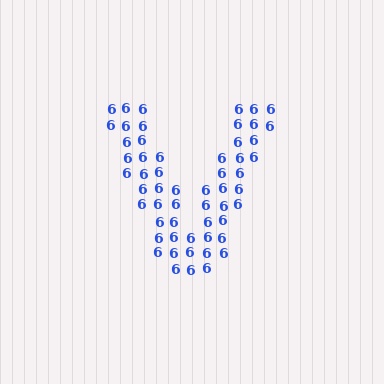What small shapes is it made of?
It is made of small digit 6's.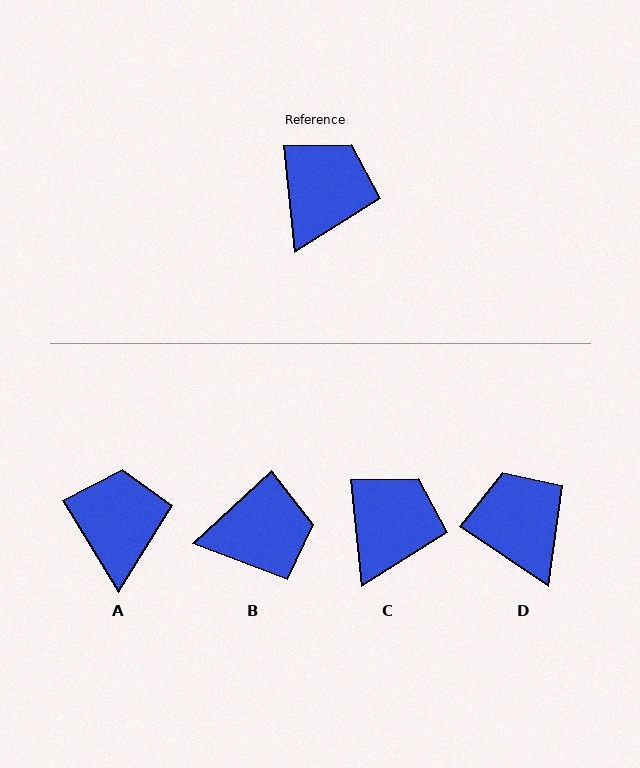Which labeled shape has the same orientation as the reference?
C.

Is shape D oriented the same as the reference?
No, it is off by about 50 degrees.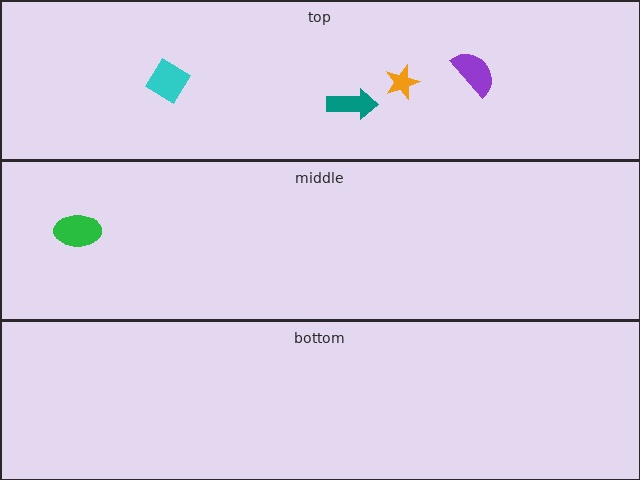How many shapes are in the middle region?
1.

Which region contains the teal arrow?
The top region.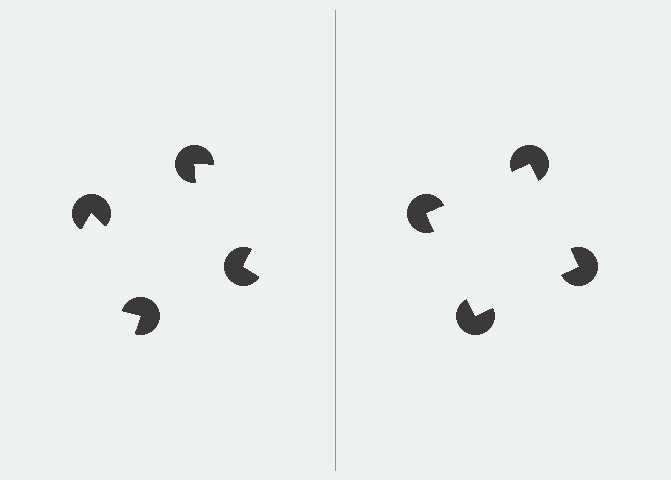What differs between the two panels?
The pac-man discs are positioned identically on both sides; only the wedge orientations differ. On the right they align to a square; on the left they are misaligned.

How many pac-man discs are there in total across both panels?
8 — 4 on each side.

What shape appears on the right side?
An illusory square.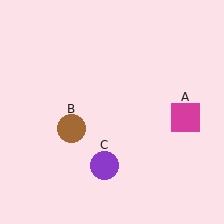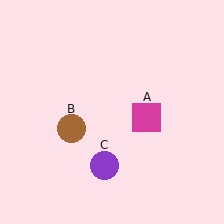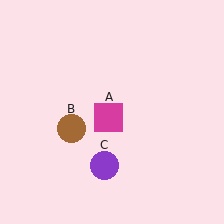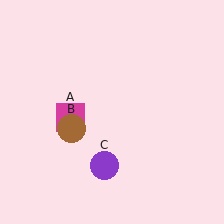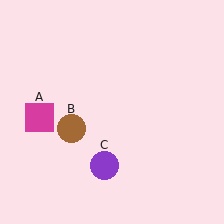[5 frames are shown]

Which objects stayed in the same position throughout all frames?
Brown circle (object B) and purple circle (object C) remained stationary.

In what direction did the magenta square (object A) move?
The magenta square (object A) moved left.